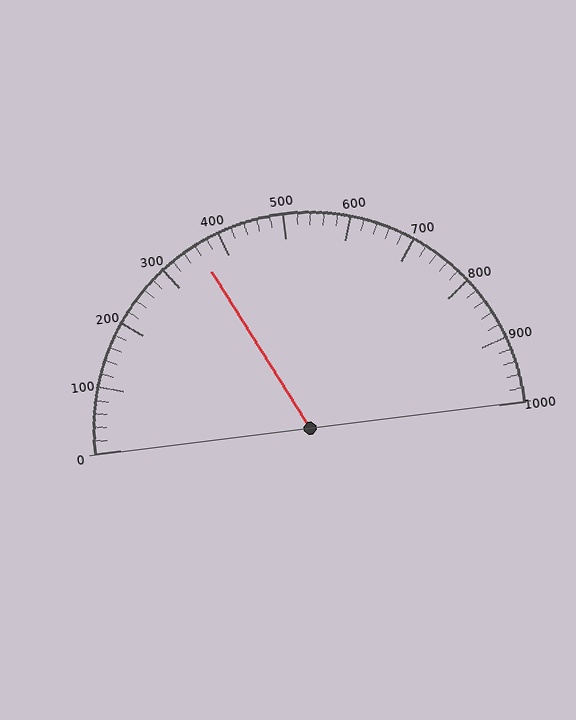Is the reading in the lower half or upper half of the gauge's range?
The reading is in the lower half of the range (0 to 1000).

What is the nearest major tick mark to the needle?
The nearest major tick mark is 400.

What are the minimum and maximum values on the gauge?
The gauge ranges from 0 to 1000.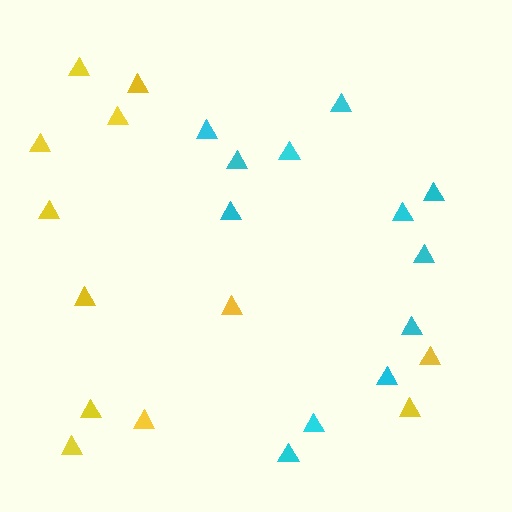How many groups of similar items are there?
There are 2 groups: one group of yellow triangles (12) and one group of cyan triangles (12).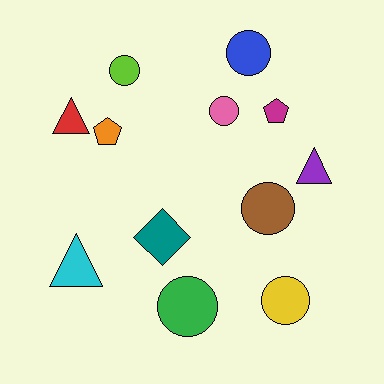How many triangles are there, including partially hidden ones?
There are 3 triangles.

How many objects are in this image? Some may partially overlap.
There are 12 objects.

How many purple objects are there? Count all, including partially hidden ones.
There is 1 purple object.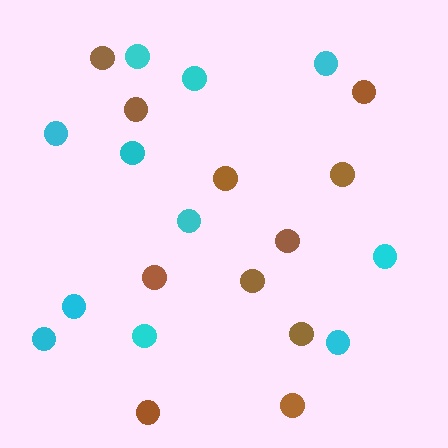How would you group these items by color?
There are 2 groups: one group of brown circles (11) and one group of cyan circles (11).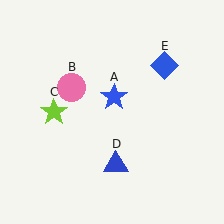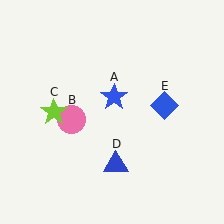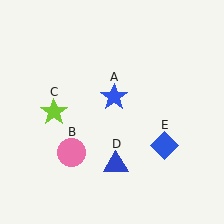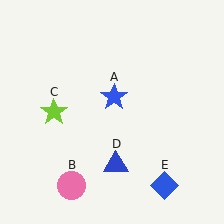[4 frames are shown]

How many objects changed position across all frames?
2 objects changed position: pink circle (object B), blue diamond (object E).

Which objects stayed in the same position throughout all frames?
Blue star (object A) and lime star (object C) and blue triangle (object D) remained stationary.